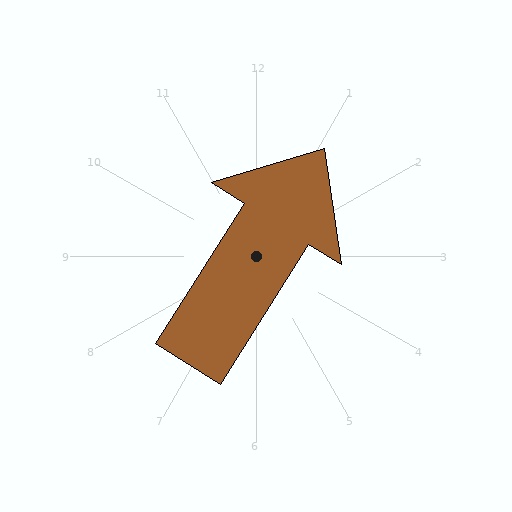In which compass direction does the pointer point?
Northeast.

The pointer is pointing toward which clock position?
Roughly 1 o'clock.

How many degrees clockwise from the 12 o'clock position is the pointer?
Approximately 32 degrees.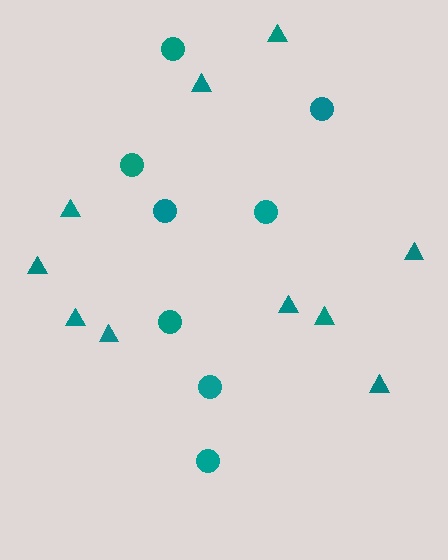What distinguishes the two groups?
There are 2 groups: one group of triangles (10) and one group of circles (8).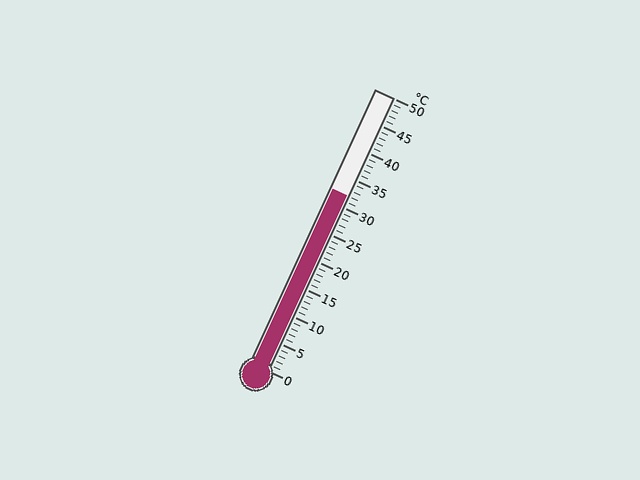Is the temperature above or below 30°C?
The temperature is above 30°C.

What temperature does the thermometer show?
The thermometer shows approximately 32°C.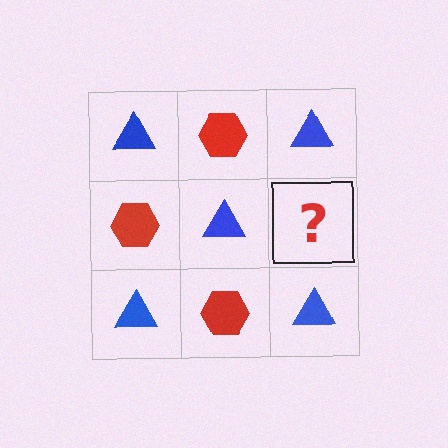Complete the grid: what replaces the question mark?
The question mark should be replaced with a red hexagon.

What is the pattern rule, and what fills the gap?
The rule is that it alternates blue triangle and red hexagon in a checkerboard pattern. The gap should be filled with a red hexagon.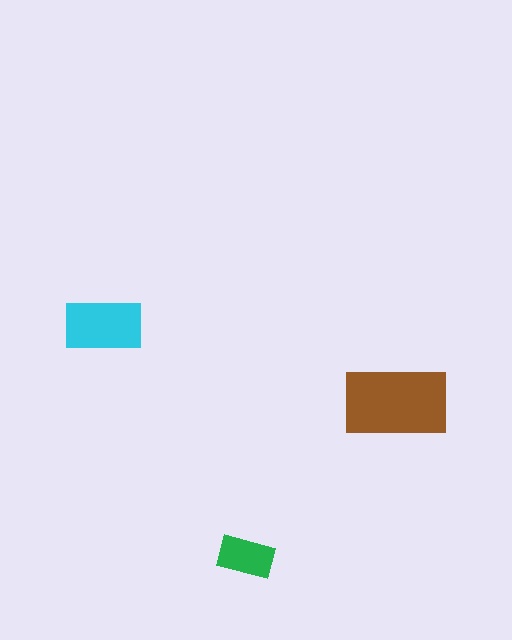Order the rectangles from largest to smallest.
the brown one, the cyan one, the green one.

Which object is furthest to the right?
The brown rectangle is rightmost.